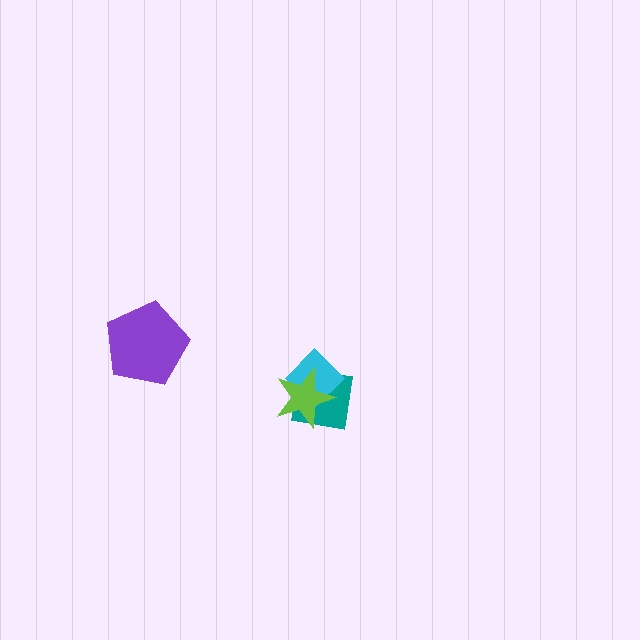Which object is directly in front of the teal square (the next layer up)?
The cyan diamond is directly in front of the teal square.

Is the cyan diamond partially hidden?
Yes, it is partially covered by another shape.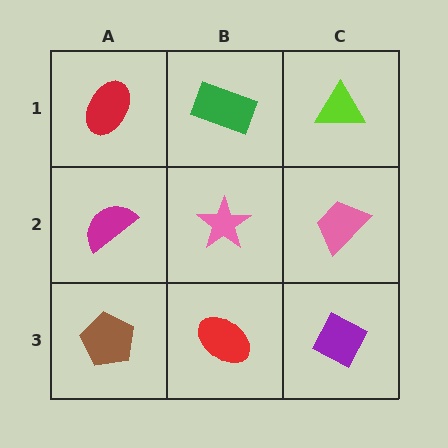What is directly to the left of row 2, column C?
A pink star.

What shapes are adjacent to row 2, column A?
A red ellipse (row 1, column A), a brown pentagon (row 3, column A), a pink star (row 2, column B).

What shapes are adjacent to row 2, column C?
A lime triangle (row 1, column C), a purple diamond (row 3, column C), a pink star (row 2, column B).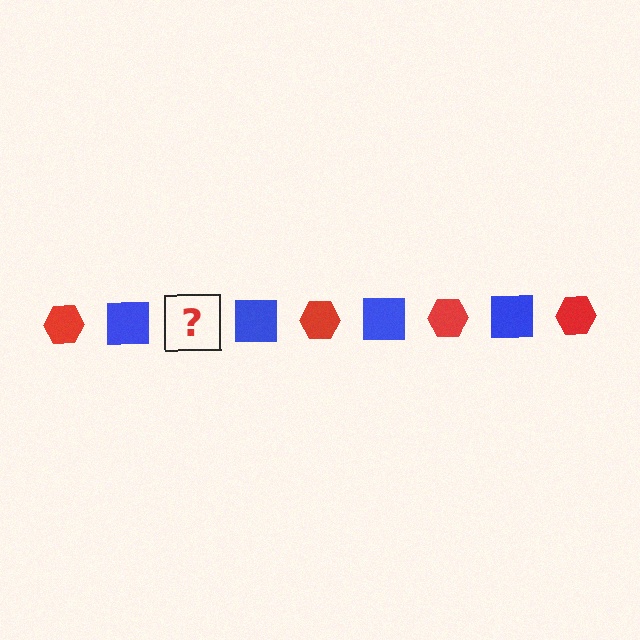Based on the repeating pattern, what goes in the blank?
The blank should be a red hexagon.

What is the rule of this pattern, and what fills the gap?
The rule is that the pattern alternates between red hexagon and blue square. The gap should be filled with a red hexagon.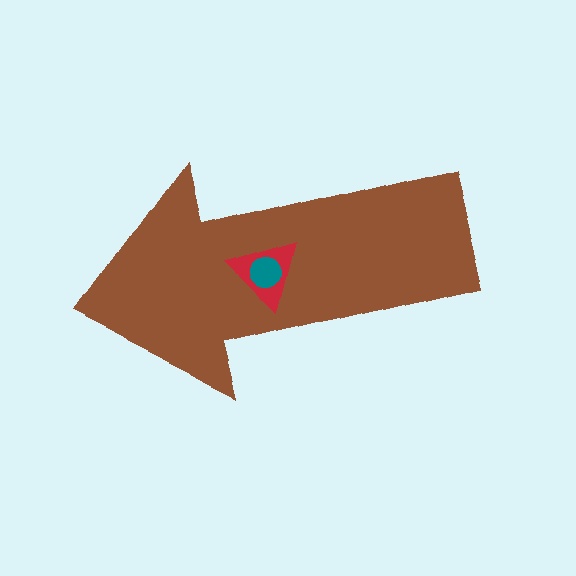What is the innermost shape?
The teal circle.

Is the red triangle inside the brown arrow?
Yes.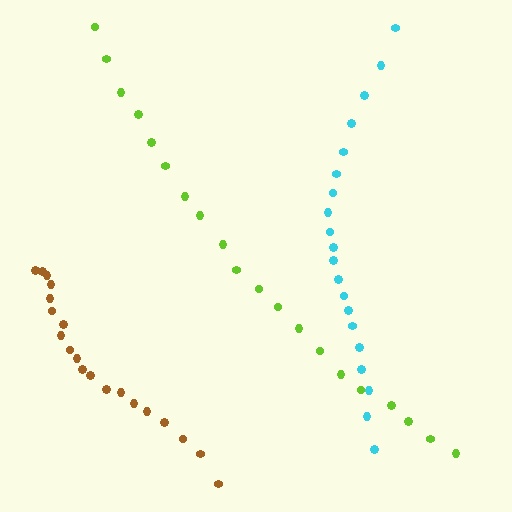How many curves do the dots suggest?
There are 3 distinct paths.